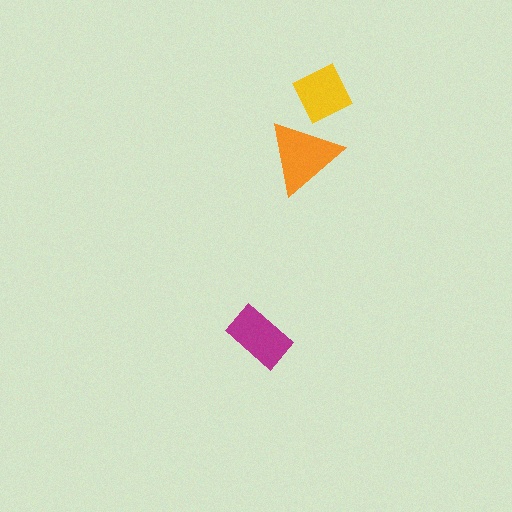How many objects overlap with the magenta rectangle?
0 objects overlap with the magenta rectangle.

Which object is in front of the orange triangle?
The yellow diamond is in front of the orange triangle.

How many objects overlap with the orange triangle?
1 object overlaps with the orange triangle.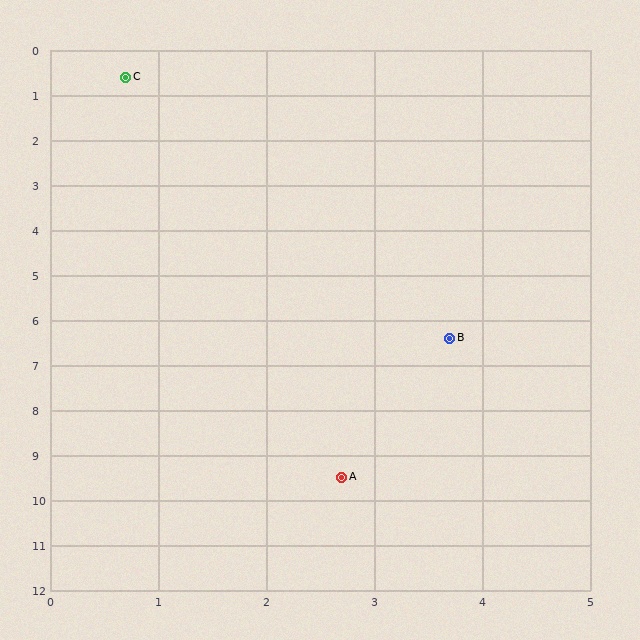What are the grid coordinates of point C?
Point C is at approximately (0.7, 0.6).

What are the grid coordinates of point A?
Point A is at approximately (2.7, 9.5).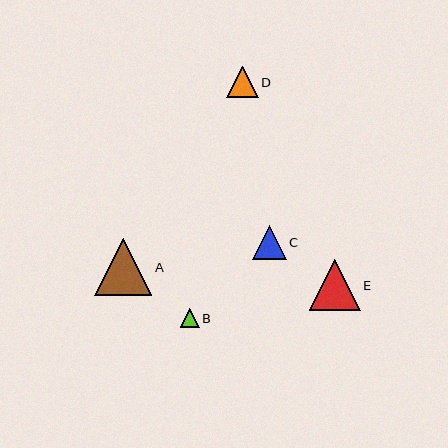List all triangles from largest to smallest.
From largest to smallest: A, E, C, D, B.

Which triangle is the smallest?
Triangle B is the smallest with a size of approximately 19 pixels.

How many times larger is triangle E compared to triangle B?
Triangle E is approximately 2.7 times the size of triangle B.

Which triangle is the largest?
Triangle A is the largest with a size of approximately 57 pixels.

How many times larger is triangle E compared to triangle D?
Triangle E is approximately 1.6 times the size of triangle D.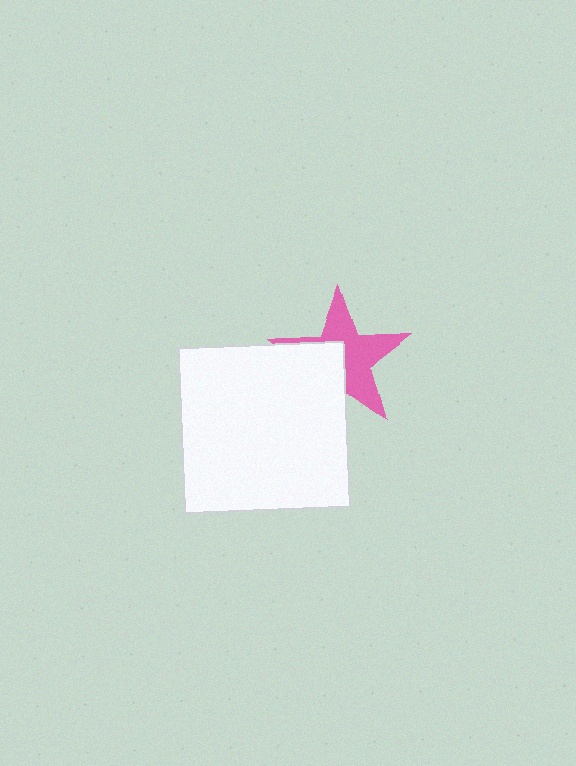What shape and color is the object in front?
The object in front is a white square.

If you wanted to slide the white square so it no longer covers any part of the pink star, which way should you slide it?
Slide it toward the lower-left — that is the most direct way to separate the two shapes.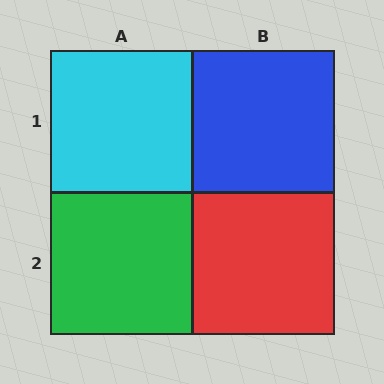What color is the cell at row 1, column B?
Blue.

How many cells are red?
1 cell is red.